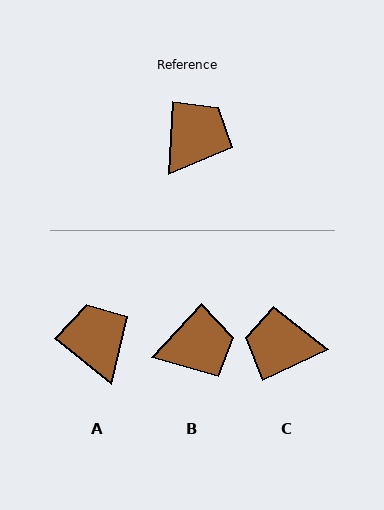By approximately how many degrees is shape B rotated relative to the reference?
Approximately 39 degrees clockwise.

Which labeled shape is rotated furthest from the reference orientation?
C, about 119 degrees away.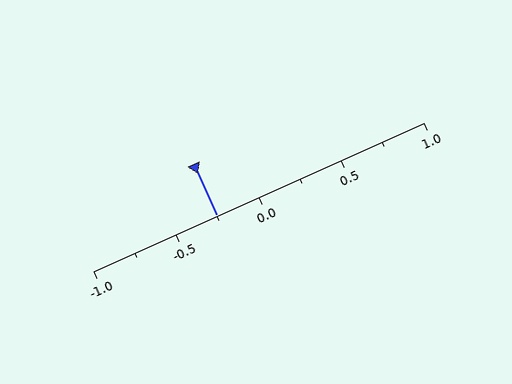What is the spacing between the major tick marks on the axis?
The major ticks are spaced 0.5 apart.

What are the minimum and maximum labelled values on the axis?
The axis runs from -1.0 to 1.0.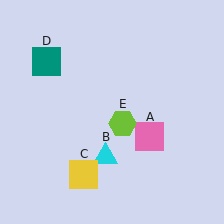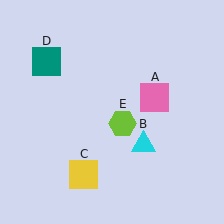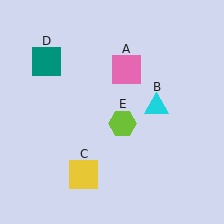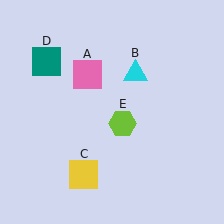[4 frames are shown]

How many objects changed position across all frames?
2 objects changed position: pink square (object A), cyan triangle (object B).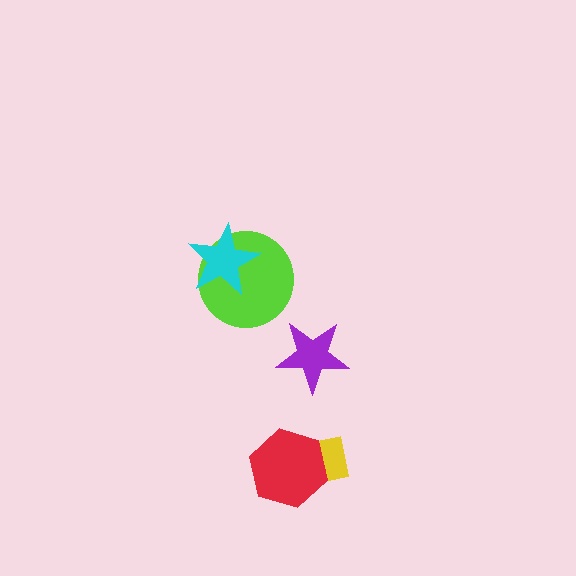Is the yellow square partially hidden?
Yes, it is partially covered by another shape.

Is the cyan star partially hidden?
No, no other shape covers it.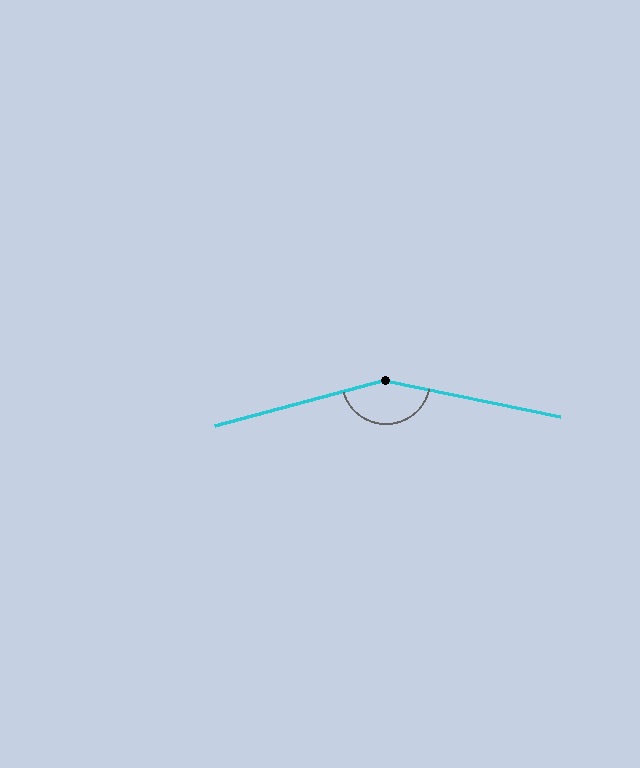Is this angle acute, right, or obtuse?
It is obtuse.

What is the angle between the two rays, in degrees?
Approximately 153 degrees.